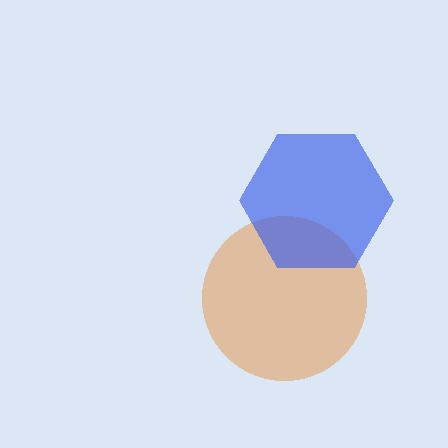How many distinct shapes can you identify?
There are 2 distinct shapes: an orange circle, a blue hexagon.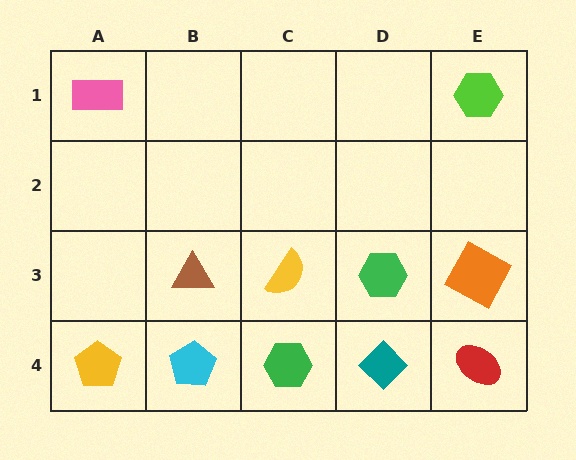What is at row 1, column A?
A pink rectangle.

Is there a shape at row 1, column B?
No, that cell is empty.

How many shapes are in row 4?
5 shapes.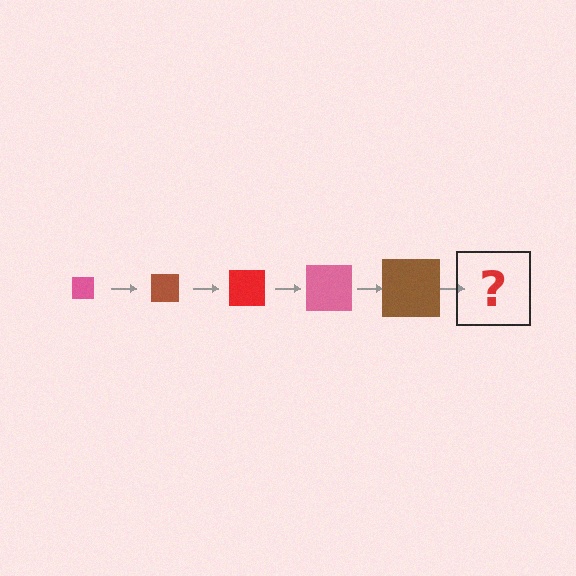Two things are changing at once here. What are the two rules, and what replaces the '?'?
The two rules are that the square grows larger each step and the color cycles through pink, brown, and red. The '?' should be a red square, larger than the previous one.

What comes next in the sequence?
The next element should be a red square, larger than the previous one.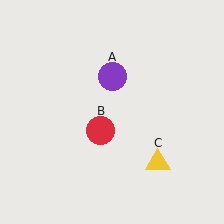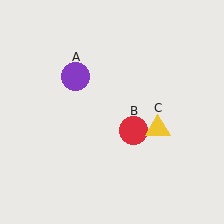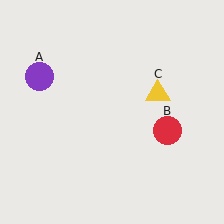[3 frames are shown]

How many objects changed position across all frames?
3 objects changed position: purple circle (object A), red circle (object B), yellow triangle (object C).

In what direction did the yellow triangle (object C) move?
The yellow triangle (object C) moved up.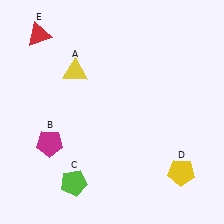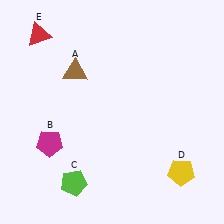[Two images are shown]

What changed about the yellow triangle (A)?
In Image 1, A is yellow. In Image 2, it changed to brown.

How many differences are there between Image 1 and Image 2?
There is 1 difference between the two images.